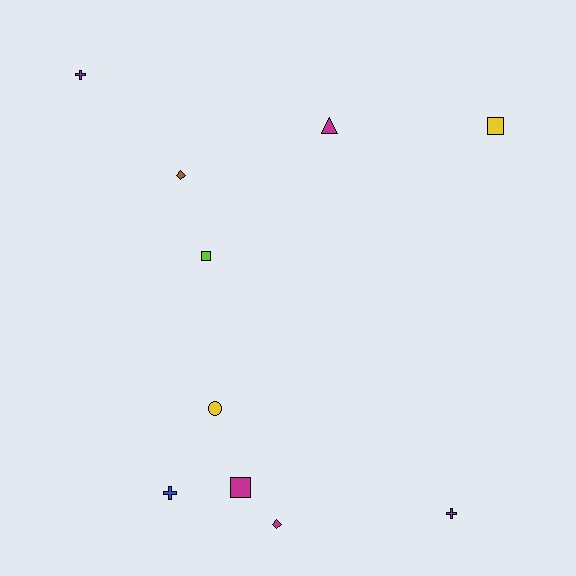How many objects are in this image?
There are 10 objects.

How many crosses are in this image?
There are 3 crosses.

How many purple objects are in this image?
There are 2 purple objects.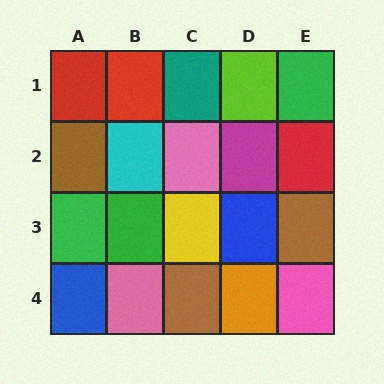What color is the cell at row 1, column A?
Red.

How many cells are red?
3 cells are red.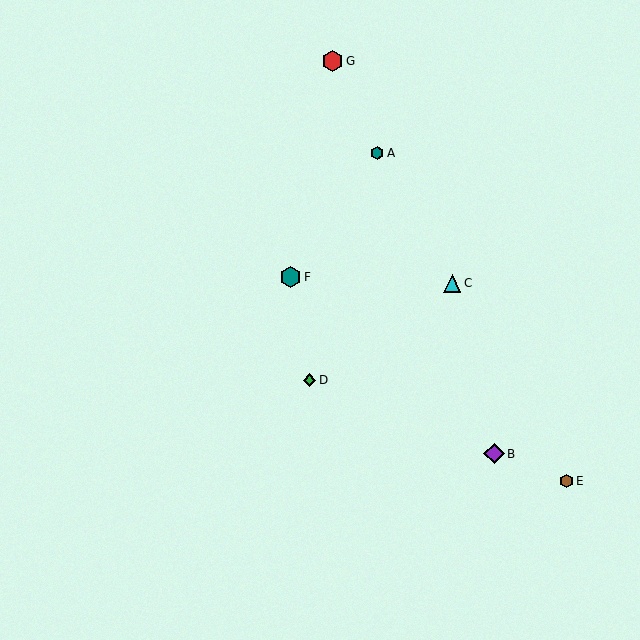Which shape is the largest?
The teal hexagon (labeled F) is the largest.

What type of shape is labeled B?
Shape B is a purple diamond.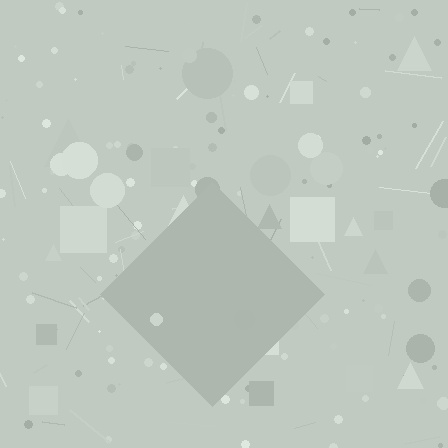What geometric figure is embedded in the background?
A diamond is embedded in the background.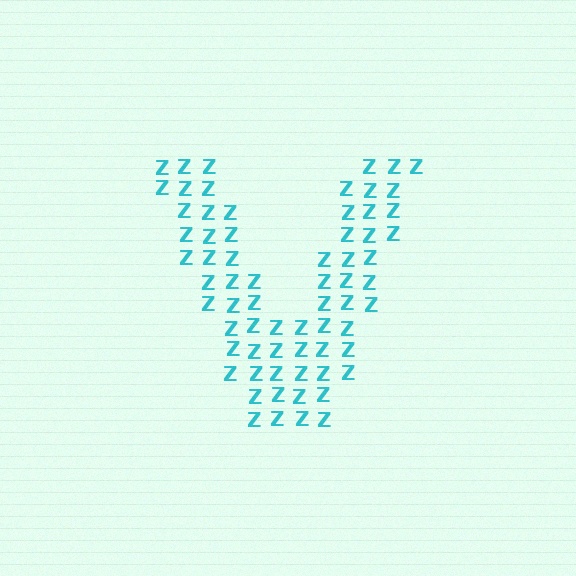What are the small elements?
The small elements are letter Z's.